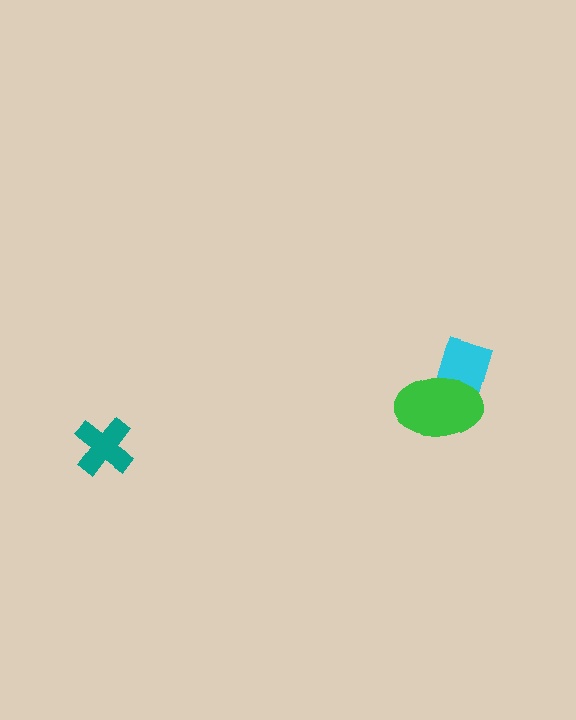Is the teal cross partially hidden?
No, no other shape covers it.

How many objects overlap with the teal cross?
0 objects overlap with the teal cross.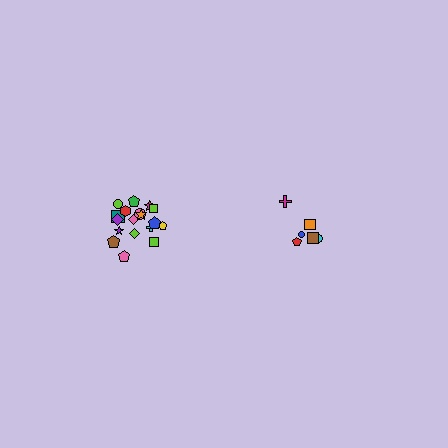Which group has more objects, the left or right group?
The left group.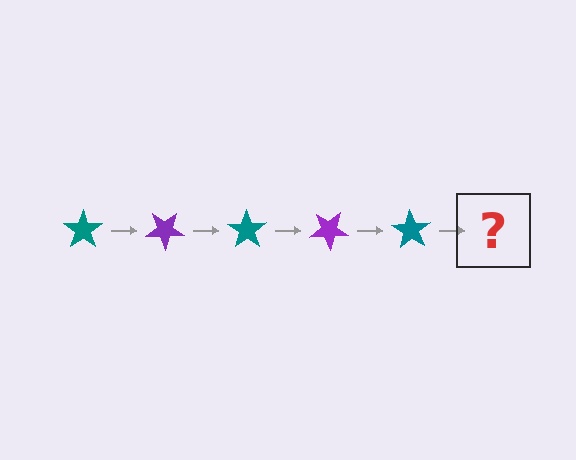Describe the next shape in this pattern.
It should be a purple star, rotated 175 degrees from the start.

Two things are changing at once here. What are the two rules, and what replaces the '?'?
The two rules are that it rotates 35 degrees each step and the color cycles through teal and purple. The '?' should be a purple star, rotated 175 degrees from the start.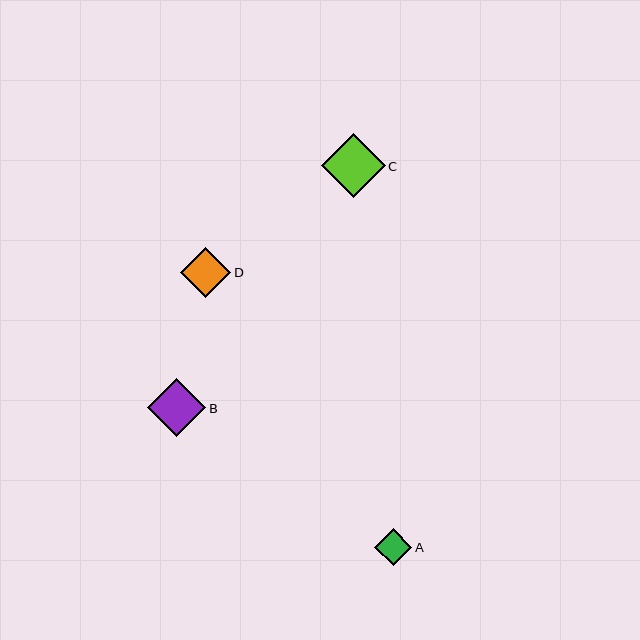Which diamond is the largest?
Diamond C is the largest with a size of approximately 63 pixels.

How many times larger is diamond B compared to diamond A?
Diamond B is approximately 1.6 times the size of diamond A.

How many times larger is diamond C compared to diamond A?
Diamond C is approximately 1.7 times the size of diamond A.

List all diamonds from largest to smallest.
From largest to smallest: C, B, D, A.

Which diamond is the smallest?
Diamond A is the smallest with a size of approximately 37 pixels.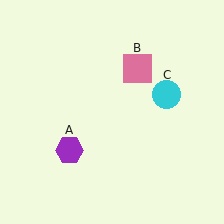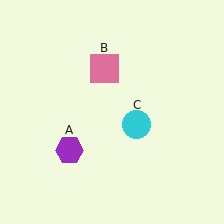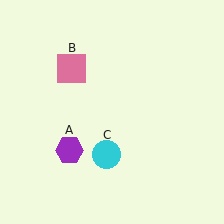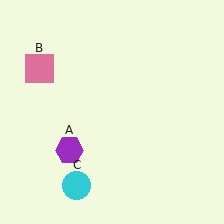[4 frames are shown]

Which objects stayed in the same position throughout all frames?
Purple hexagon (object A) remained stationary.